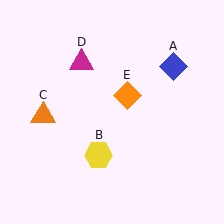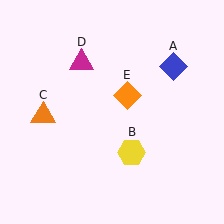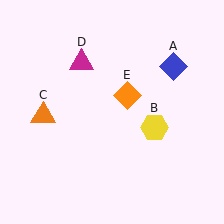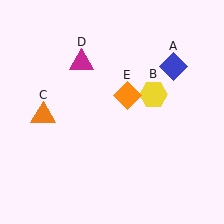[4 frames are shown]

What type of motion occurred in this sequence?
The yellow hexagon (object B) rotated counterclockwise around the center of the scene.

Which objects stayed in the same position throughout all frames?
Blue diamond (object A) and orange triangle (object C) and magenta triangle (object D) and orange diamond (object E) remained stationary.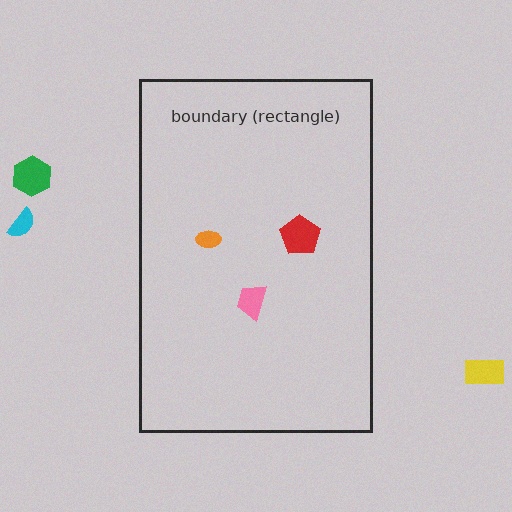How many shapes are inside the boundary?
3 inside, 3 outside.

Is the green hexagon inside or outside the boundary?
Outside.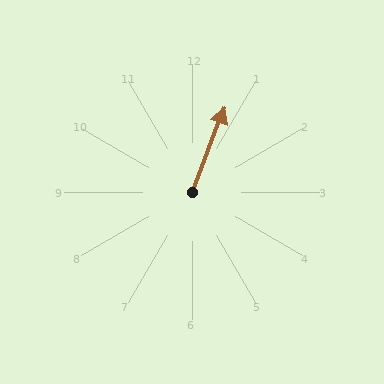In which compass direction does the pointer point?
North.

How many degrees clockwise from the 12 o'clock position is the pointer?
Approximately 21 degrees.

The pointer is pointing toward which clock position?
Roughly 1 o'clock.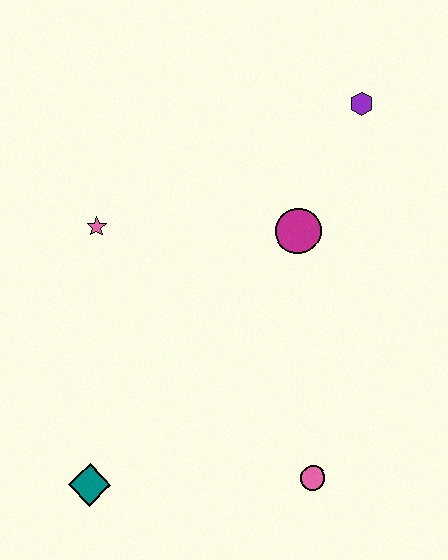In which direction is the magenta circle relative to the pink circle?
The magenta circle is above the pink circle.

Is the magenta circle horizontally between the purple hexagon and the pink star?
Yes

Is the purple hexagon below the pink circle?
No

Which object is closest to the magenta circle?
The purple hexagon is closest to the magenta circle.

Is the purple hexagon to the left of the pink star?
No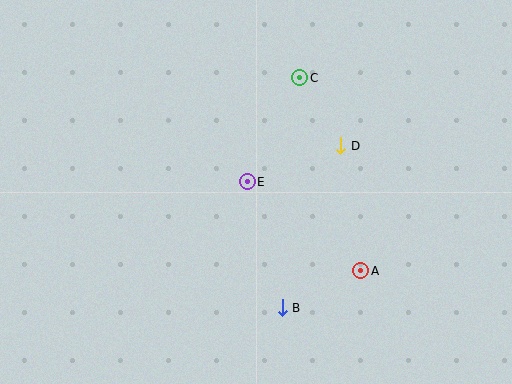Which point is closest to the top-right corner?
Point D is closest to the top-right corner.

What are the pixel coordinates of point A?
Point A is at (361, 271).